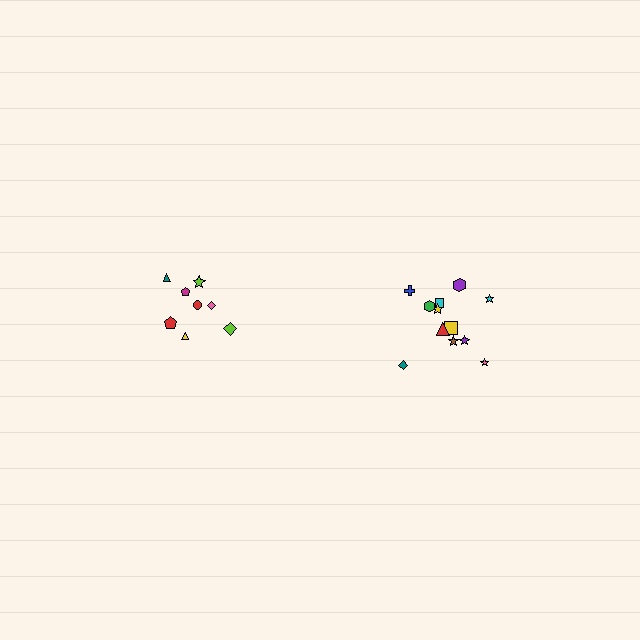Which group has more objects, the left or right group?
The right group.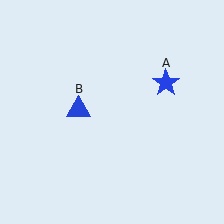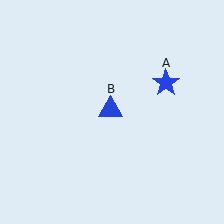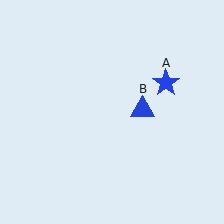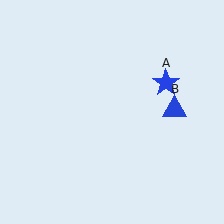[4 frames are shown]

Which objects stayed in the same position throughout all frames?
Blue star (object A) remained stationary.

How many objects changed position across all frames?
1 object changed position: blue triangle (object B).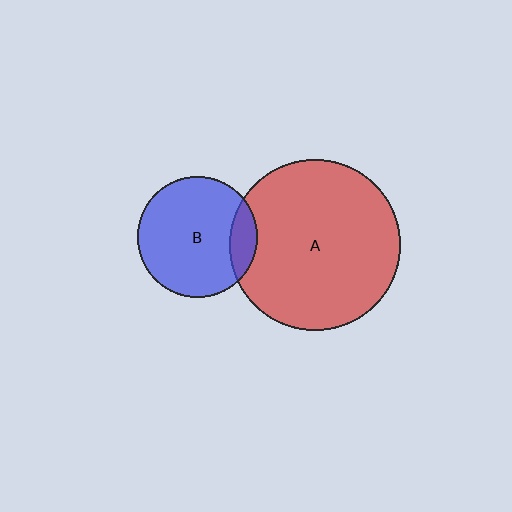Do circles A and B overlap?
Yes.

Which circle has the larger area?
Circle A (red).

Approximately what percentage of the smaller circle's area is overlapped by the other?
Approximately 15%.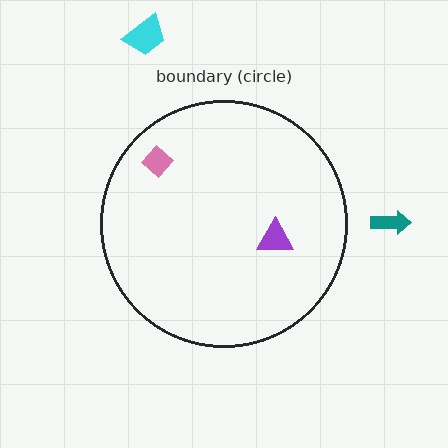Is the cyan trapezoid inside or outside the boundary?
Outside.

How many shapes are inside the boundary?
2 inside, 2 outside.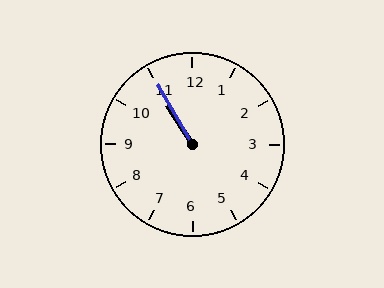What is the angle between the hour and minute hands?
Approximately 2 degrees.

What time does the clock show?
10:55.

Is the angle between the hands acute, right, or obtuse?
It is acute.